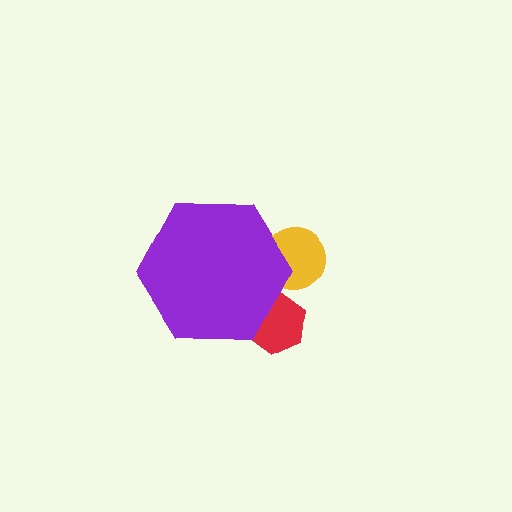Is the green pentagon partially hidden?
Yes, the green pentagon is partially hidden behind the purple hexagon.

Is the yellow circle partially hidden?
Yes, the yellow circle is partially hidden behind the purple hexagon.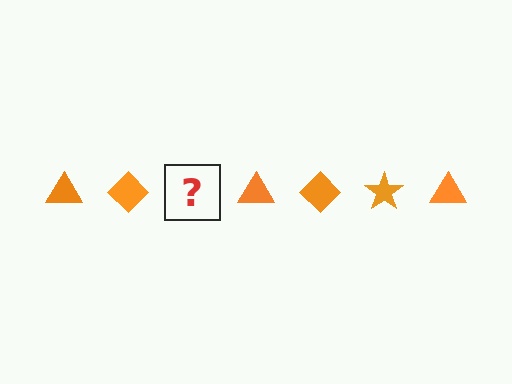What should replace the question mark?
The question mark should be replaced with an orange star.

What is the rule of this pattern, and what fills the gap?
The rule is that the pattern cycles through triangle, diamond, star shapes in orange. The gap should be filled with an orange star.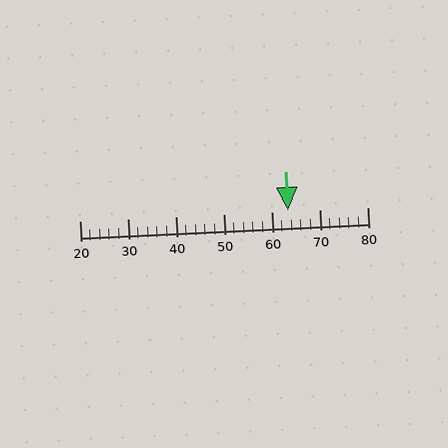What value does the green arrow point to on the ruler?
The green arrow points to approximately 63.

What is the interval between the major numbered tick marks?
The major tick marks are spaced 10 units apart.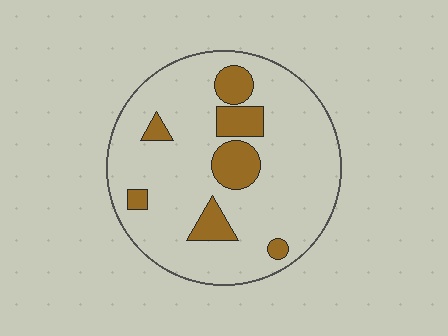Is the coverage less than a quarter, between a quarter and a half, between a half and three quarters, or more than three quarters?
Less than a quarter.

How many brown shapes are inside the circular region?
7.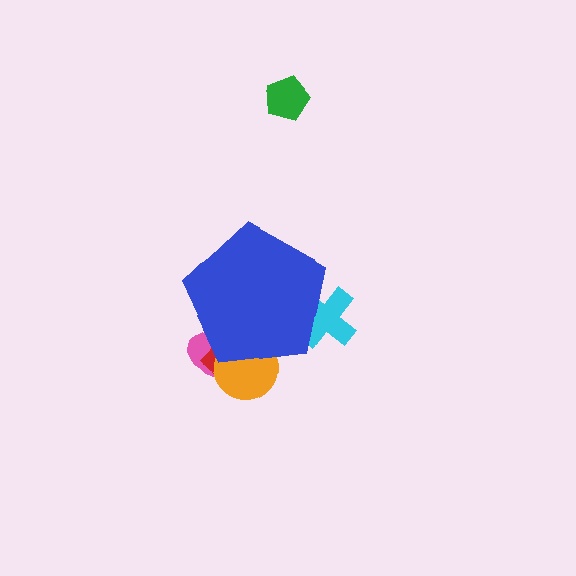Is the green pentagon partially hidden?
No, the green pentagon is fully visible.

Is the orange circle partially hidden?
Yes, the orange circle is partially hidden behind the blue pentagon.